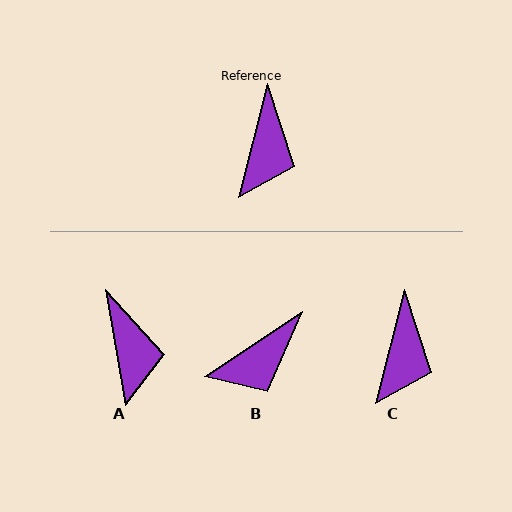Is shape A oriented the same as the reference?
No, it is off by about 24 degrees.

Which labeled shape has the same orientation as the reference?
C.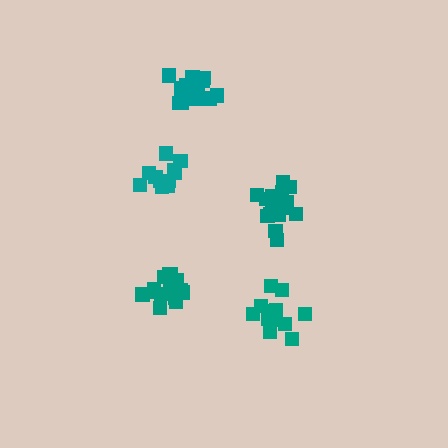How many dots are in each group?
Group 1: 15 dots, Group 2: 17 dots, Group 3: 16 dots, Group 4: 12 dots, Group 5: 13 dots (73 total).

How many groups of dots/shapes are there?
There are 5 groups.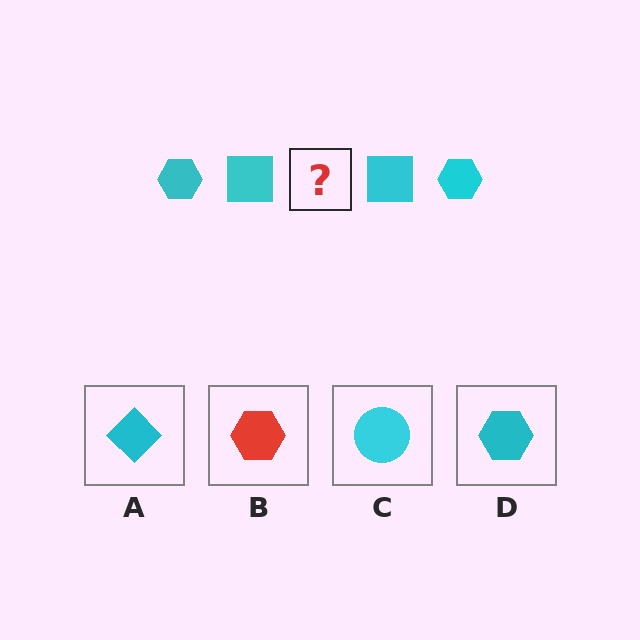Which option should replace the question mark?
Option D.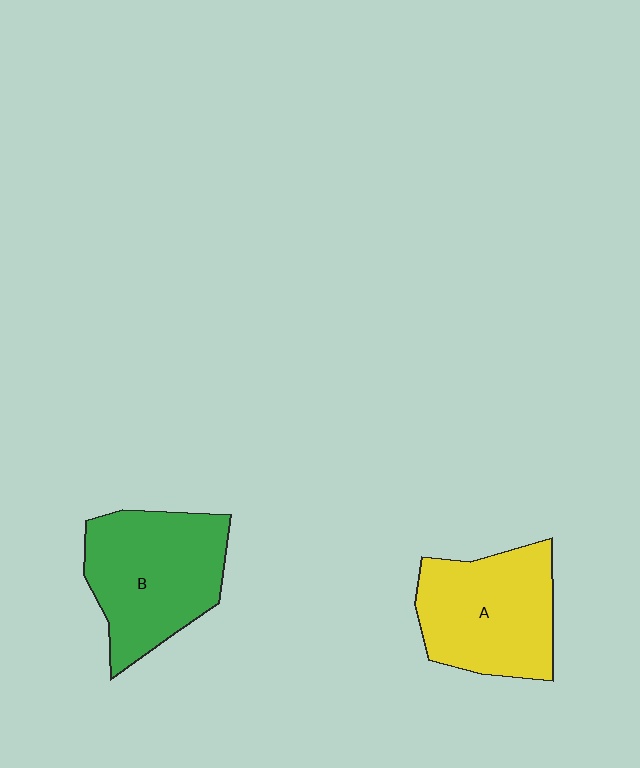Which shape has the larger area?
Shape B (green).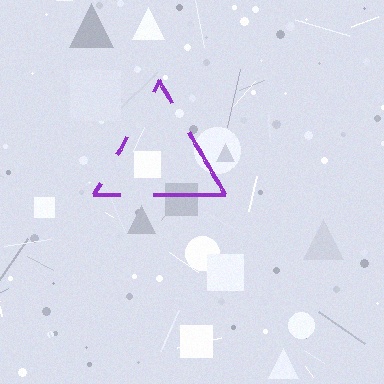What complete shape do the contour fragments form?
The contour fragments form a triangle.